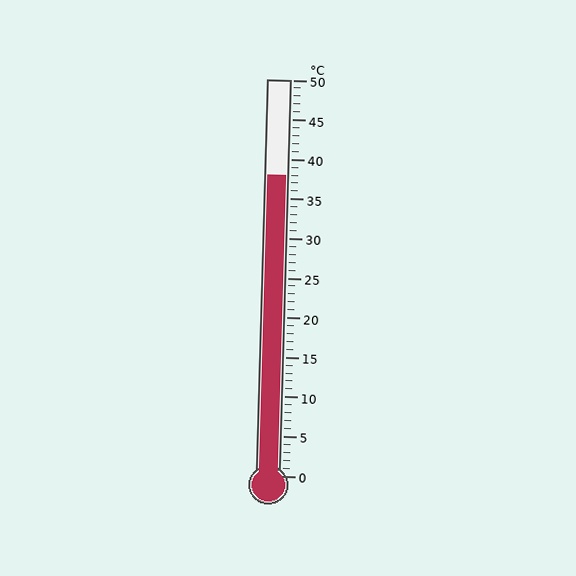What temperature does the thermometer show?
The thermometer shows approximately 38°C.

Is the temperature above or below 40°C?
The temperature is below 40°C.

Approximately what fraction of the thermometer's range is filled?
The thermometer is filled to approximately 75% of its range.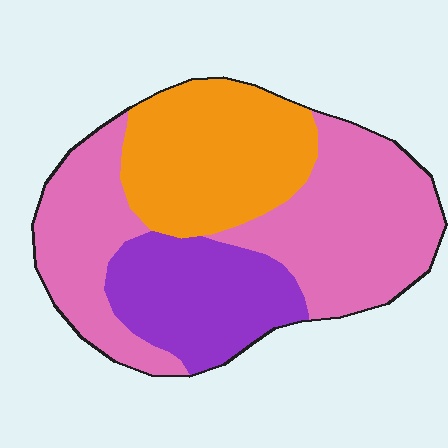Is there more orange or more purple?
Orange.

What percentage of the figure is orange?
Orange takes up about one quarter (1/4) of the figure.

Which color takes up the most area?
Pink, at roughly 50%.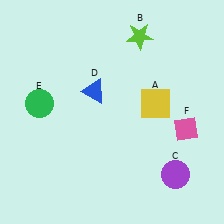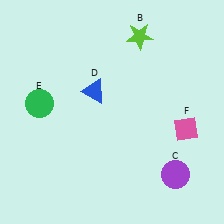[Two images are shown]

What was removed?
The yellow square (A) was removed in Image 2.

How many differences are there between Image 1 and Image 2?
There is 1 difference between the two images.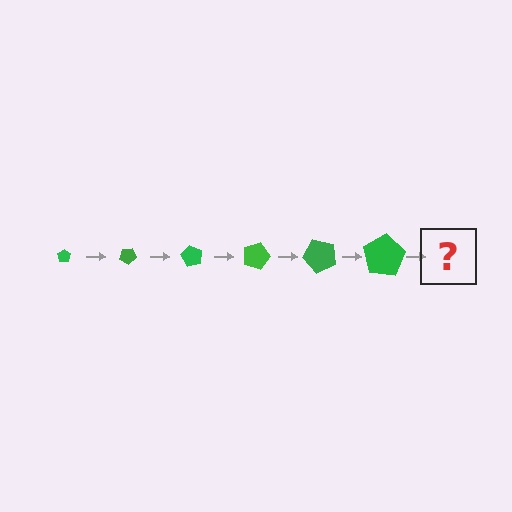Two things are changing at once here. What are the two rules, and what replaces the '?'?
The two rules are that the pentagon grows larger each step and it rotates 30 degrees each step. The '?' should be a pentagon, larger than the previous one and rotated 180 degrees from the start.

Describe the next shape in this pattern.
It should be a pentagon, larger than the previous one and rotated 180 degrees from the start.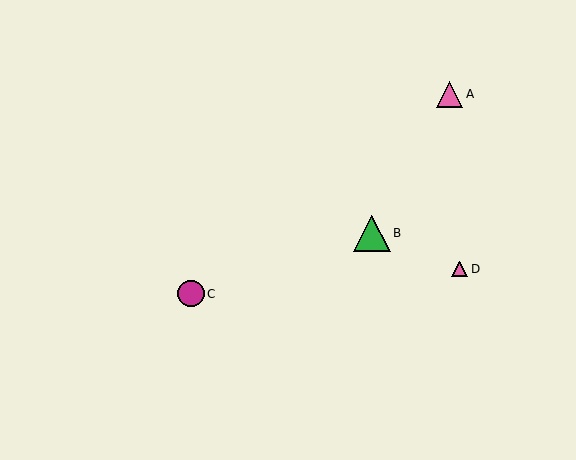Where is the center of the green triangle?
The center of the green triangle is at (372, 233).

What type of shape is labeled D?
Shape D is a pink triangle.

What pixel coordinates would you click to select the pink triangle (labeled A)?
Click at (450, 94) to select the pink triangle A.